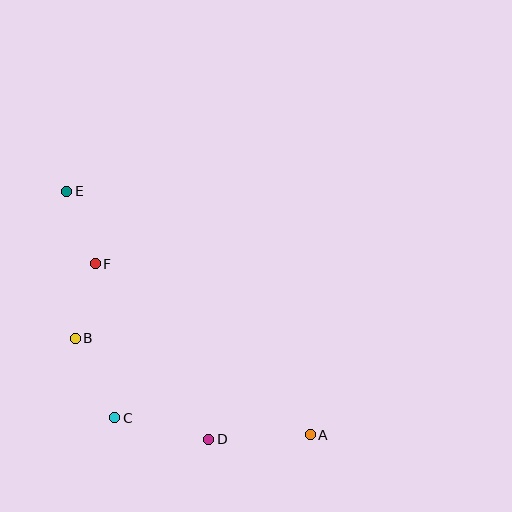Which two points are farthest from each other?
Points A and E are farthest from each other.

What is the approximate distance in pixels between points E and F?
The distance between E and F is approximately 78 pixels.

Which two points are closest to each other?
Points B and F are closest to each other.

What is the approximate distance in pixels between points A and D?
The distance between A and D is approximately 101 pixels.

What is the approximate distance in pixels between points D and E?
The distance between D and E is approximately 286 pixels.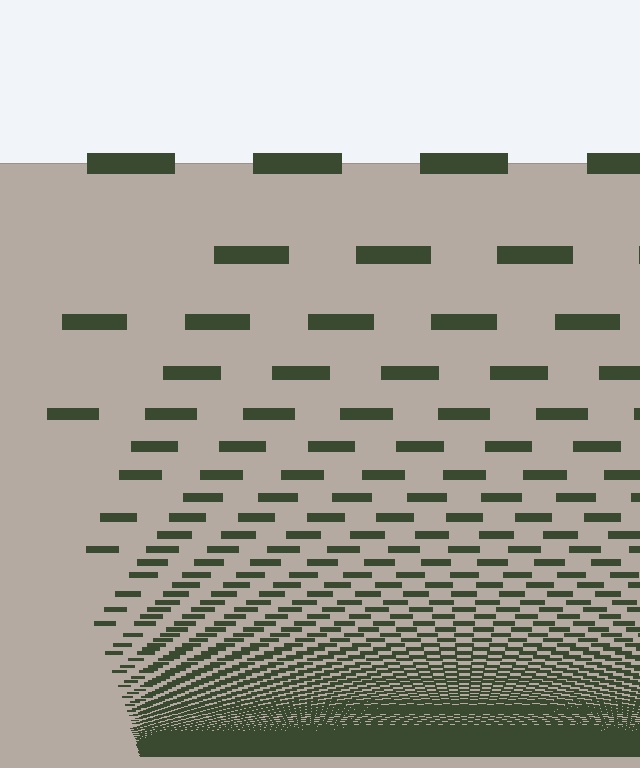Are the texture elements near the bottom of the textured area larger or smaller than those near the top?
Smaller. The gradient is inverted — elements near the bottom are smaller and denser.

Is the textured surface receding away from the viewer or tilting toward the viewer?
The surface appears to tilt toward the viewer. Texture elements get larger and sparser toward the top.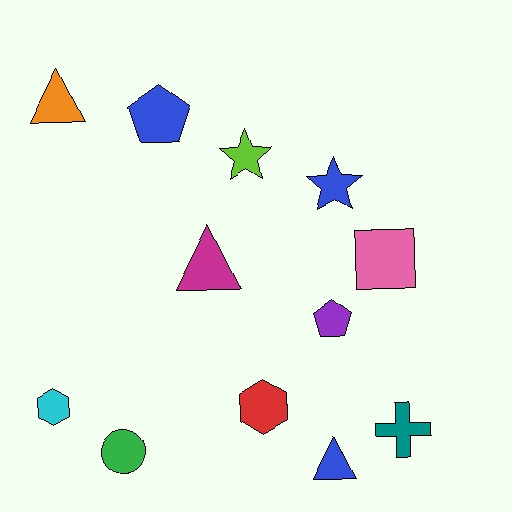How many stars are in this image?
There are 2 stars.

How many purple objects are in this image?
There is 1 purple object.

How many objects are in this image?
There are 12 objects.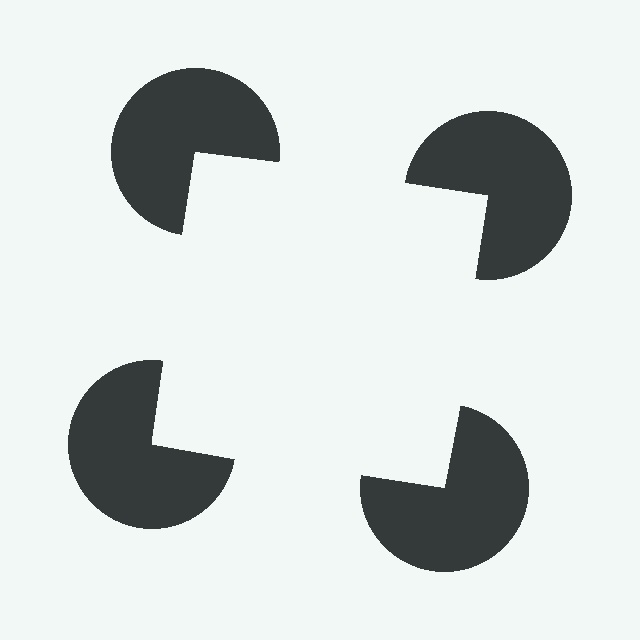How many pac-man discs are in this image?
There are 4 — one at each vertex of the illusory square.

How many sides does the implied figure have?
4 sides.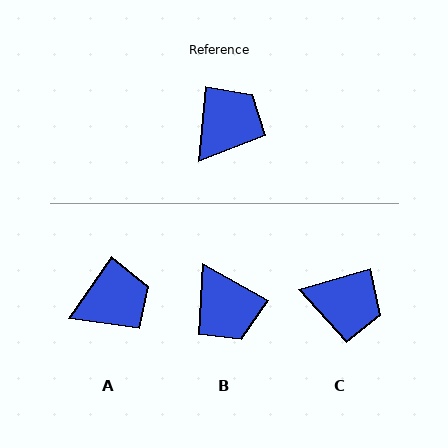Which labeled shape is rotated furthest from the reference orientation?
B, about 114 degrees away.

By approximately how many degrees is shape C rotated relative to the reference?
Approximately 68 degrees clockwise.